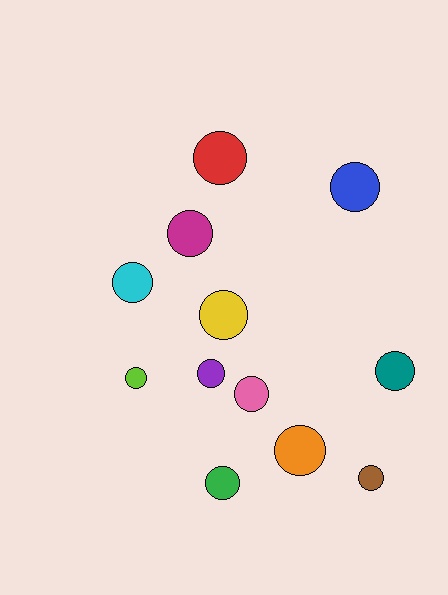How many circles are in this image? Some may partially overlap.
There are 12 circles.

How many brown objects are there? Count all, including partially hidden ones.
There is 1 brown object.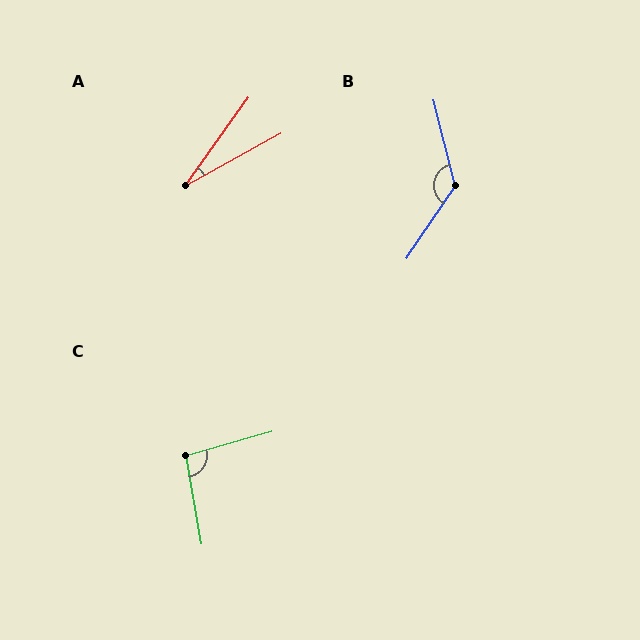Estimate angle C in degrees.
Approximately 96 degrees.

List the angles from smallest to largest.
A (25°), C (96°), B (132°).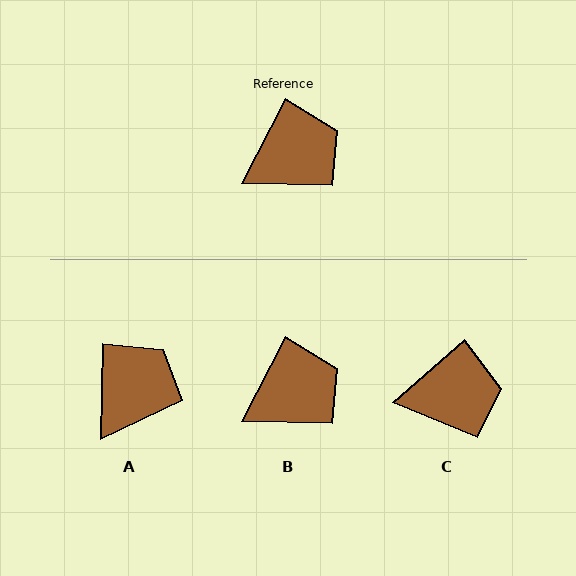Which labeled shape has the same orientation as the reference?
B.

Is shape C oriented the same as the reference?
No, it is off by about 21 degrees.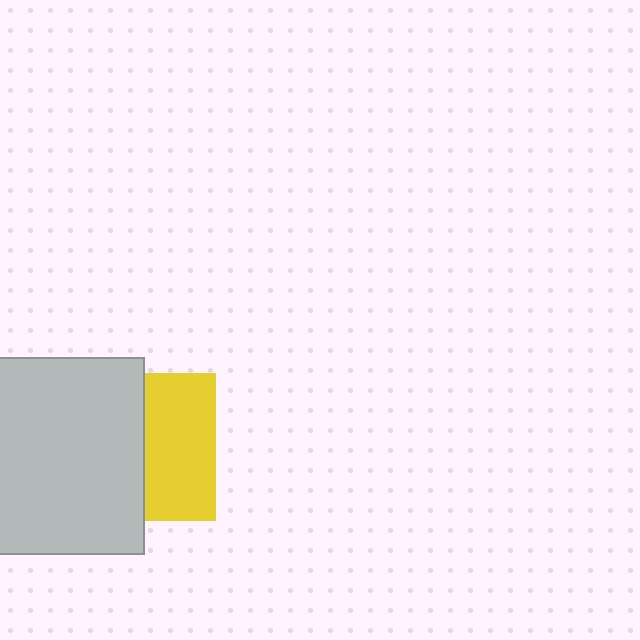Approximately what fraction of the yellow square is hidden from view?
Roughly 53% of the yellow square is hidden behind the light gray square.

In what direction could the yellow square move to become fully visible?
The yellow square could move right. That would shift it out from behind the light gray square entirely.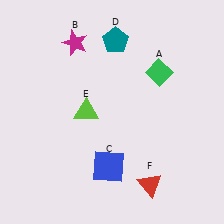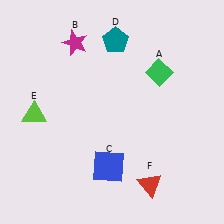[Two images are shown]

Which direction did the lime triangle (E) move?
The lime triangle (E) moved left.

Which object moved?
The lime triangle (E) moved left.